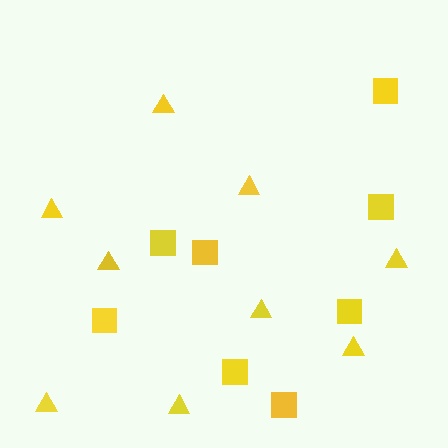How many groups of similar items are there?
There are 2 groups: one group of squares (8) and one group of triangles (9).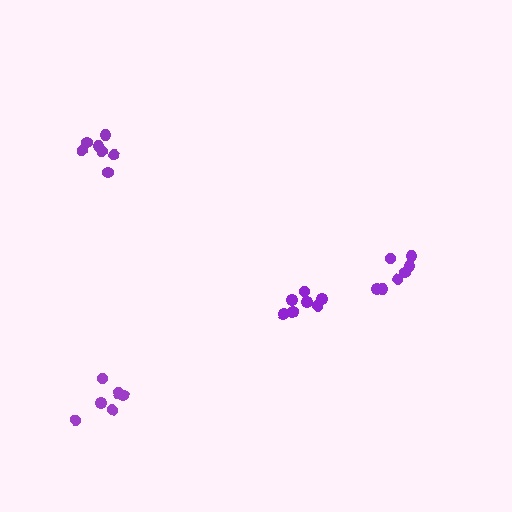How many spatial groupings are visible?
There are 4 spatial groupings.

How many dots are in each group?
Group 1: 8 dots, Group 2: 7 dots, Group 3: 7 dots, Group 4: 6 dots (28 total).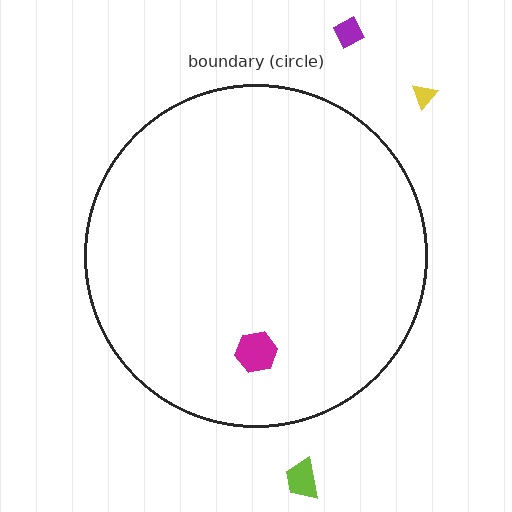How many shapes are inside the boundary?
1 inside, 3 outside.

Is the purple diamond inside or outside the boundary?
Outside.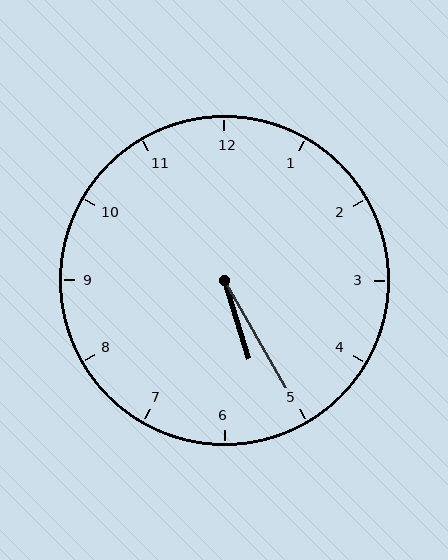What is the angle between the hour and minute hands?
Approximately 12 degrees.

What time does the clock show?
5:25.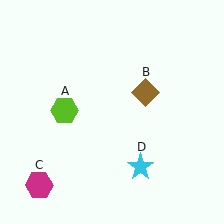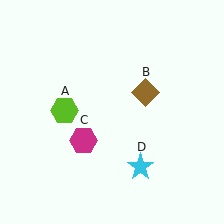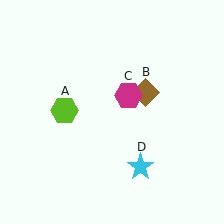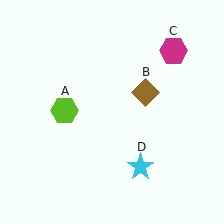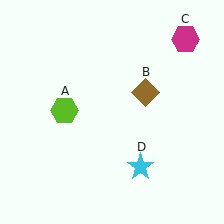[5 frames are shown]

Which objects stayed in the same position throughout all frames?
Lime hexagon (object A) and brown diamond (object B) and cyan star (object D) remained stationary.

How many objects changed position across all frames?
1 object changed position: magenta hexagon (object C).